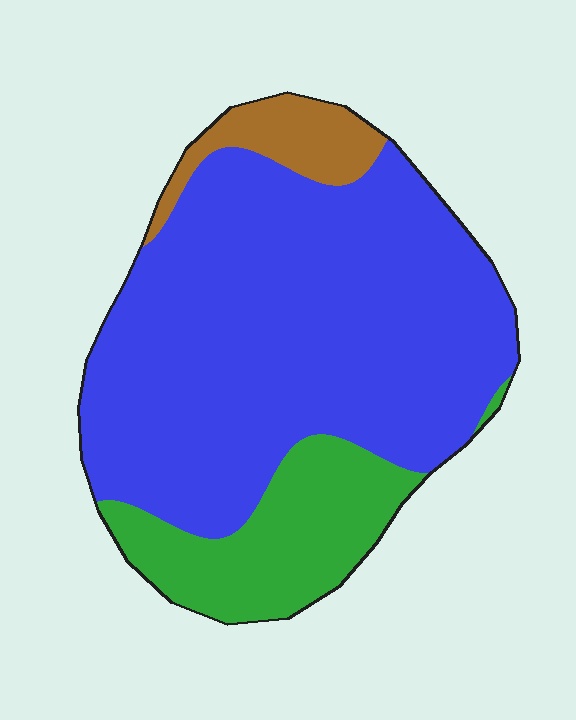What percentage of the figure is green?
Green takes up less than a quarter of the figure.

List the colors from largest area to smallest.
From largest to smallest: blue, green, brown.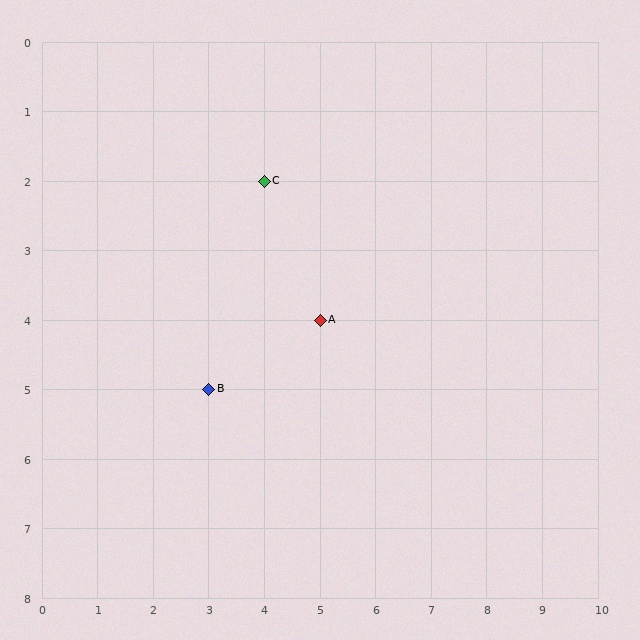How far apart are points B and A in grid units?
Points B and A are 2 columns and 1 row apart (about 2.2 grid units diagonally).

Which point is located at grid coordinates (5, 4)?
Point A is at (5, 4).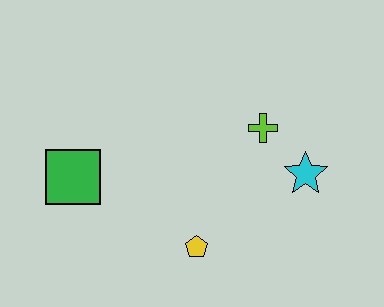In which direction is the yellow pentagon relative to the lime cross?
The yellow pentagon is below the lime cross.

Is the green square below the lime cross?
Yes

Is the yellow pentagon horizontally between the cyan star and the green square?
Yes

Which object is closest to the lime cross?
The cyan star is closest to the lime cross.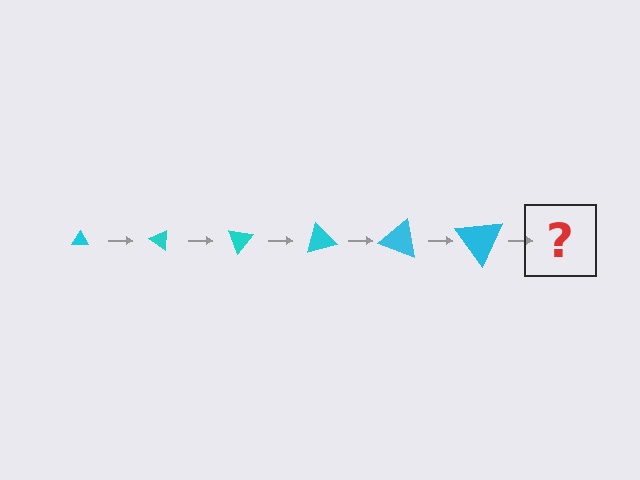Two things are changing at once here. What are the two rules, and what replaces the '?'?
The two rules are that the triangle grows larger each step and it rotates 35 degrees each step. The '?' should be a triangle, larger than the previous one and rotated 210 degrees from the start.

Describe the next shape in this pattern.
It should be a triangle, larger than the previous one and rotated 210 degrees from the start.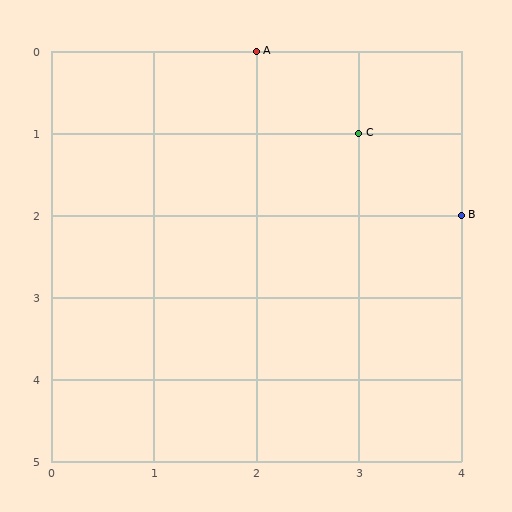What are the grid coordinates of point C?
Point C is at grid coordinates (3, 1).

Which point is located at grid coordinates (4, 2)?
Point B is at (4, 2).